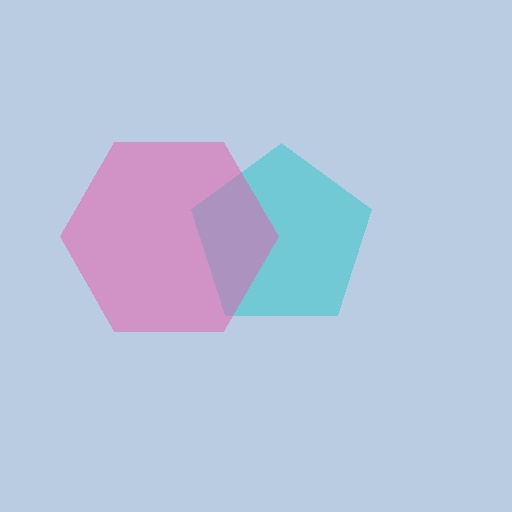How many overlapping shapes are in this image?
There are 2 overlapping shapes in the image.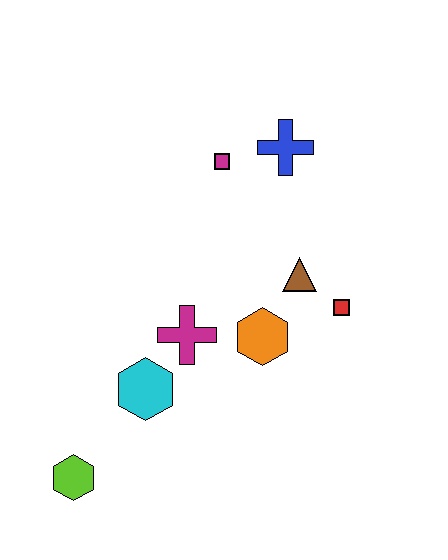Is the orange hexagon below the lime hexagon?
No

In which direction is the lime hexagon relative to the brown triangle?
The lime hexagon is to the left of the brown triangle.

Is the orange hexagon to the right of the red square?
No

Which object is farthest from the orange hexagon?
The lime hexagon is farthest from the orange hexagon.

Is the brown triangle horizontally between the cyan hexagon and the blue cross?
No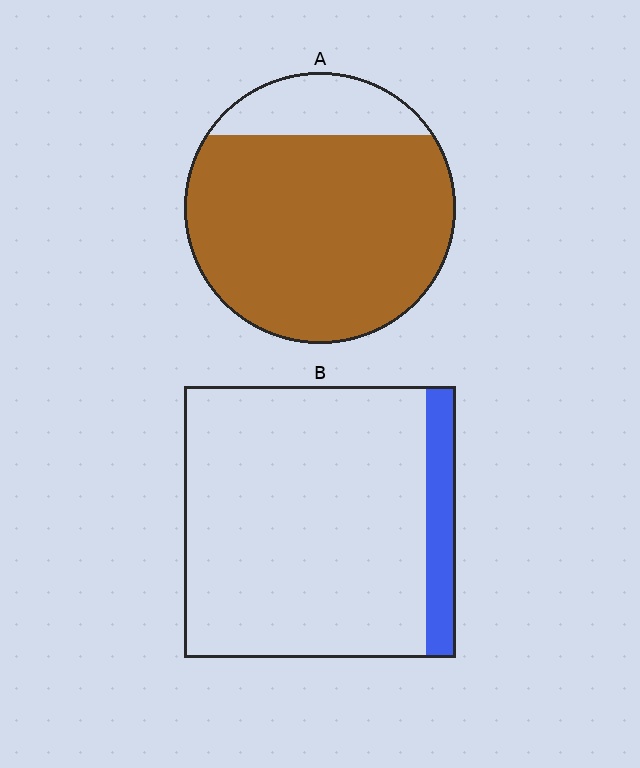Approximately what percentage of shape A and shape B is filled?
A is approximately 80% and B is approximately 10%.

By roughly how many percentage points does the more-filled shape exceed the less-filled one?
By roughly 70 percentage points (A over B).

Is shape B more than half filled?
No.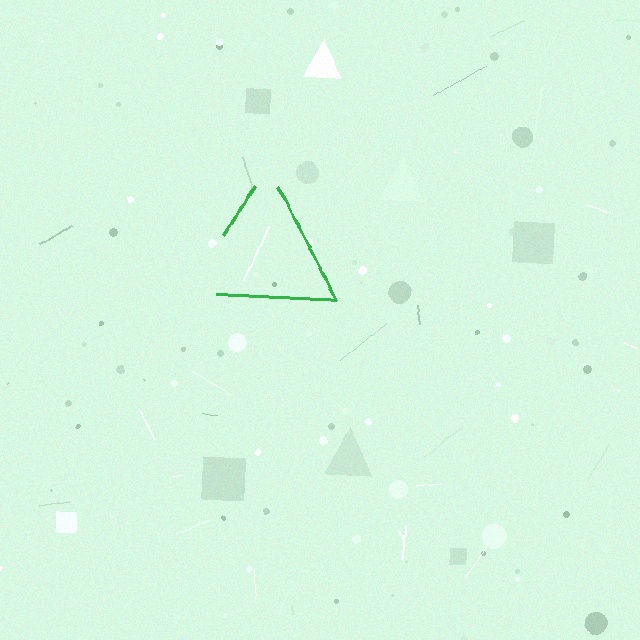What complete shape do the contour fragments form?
The contour fragments form a triangle.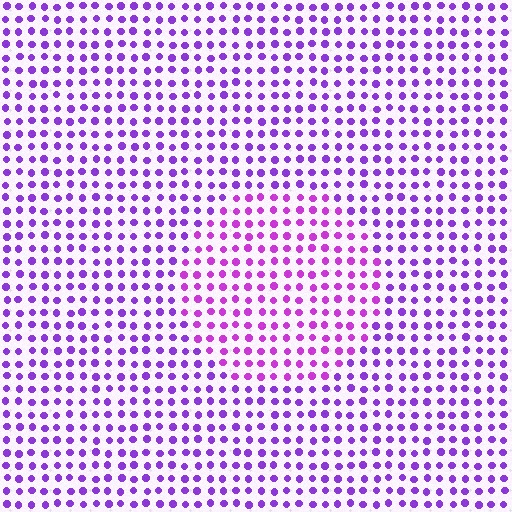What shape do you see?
I see a circle.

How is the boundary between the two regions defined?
The boundary is defined purely by a slight shift in hue (about 24 degrees). Spacing, size, and orientation are identical on both sides.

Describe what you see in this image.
The image is filled with small purple elements in a uniform arrangement. A circle-shaped region is visible where the elements are tinted to a slightly different hue, forming a subtle color boundary.